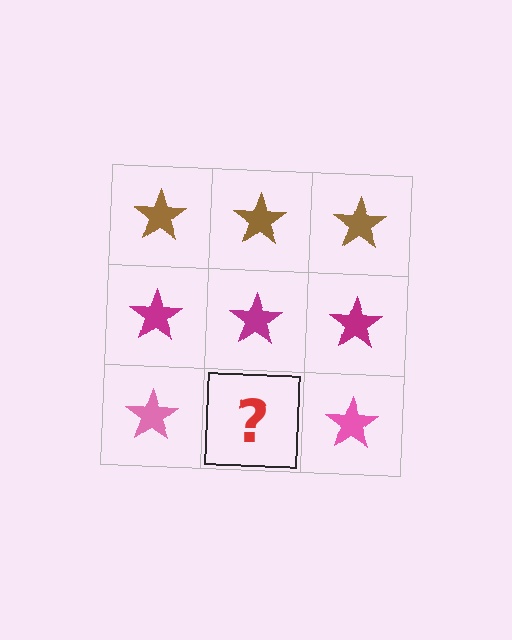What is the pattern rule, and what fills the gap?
The rule is that each row has a consistent color. The gap should be filled with a pink star.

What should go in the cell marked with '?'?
The missing cell should contain a pink star.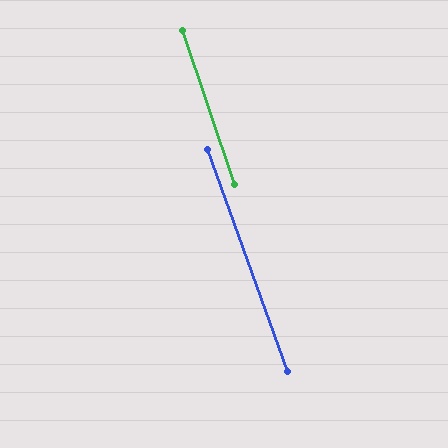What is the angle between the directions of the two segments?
Approximately 1 degree.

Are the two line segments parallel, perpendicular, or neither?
Parallel — their directions differ by only 1.1°.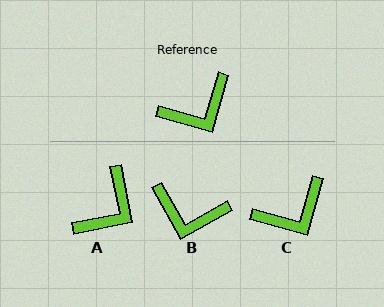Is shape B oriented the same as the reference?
No, it is off by about 44 degrees.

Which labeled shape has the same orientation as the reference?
C.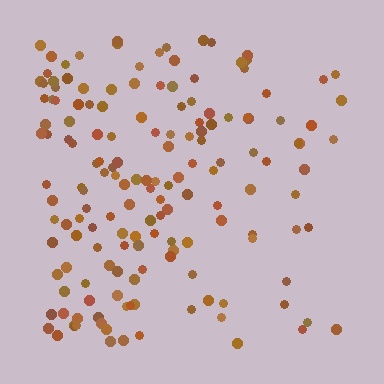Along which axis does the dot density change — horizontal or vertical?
Horizontal.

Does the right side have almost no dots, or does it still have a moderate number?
Still a moderate number, just noticeably fewer than the left.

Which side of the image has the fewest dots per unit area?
The right.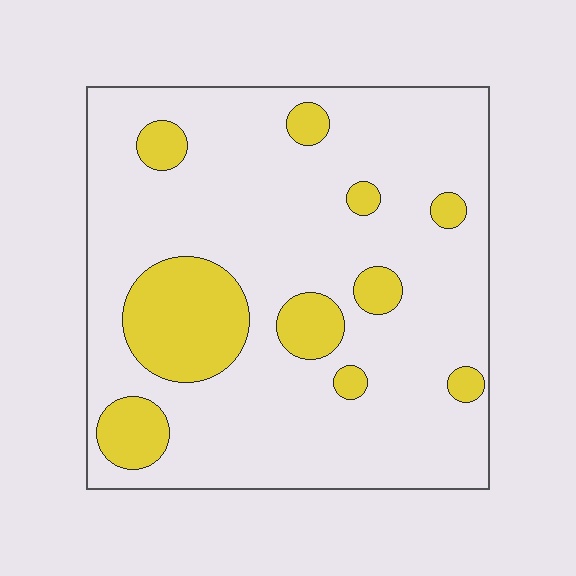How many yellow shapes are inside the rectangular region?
10.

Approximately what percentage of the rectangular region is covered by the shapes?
Approximately 20%.